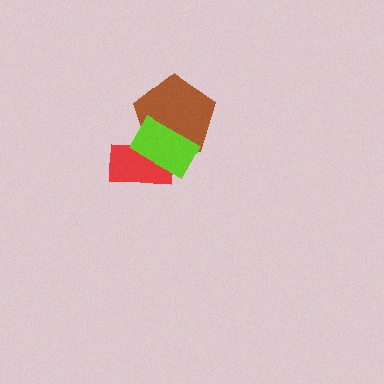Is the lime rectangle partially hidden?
No, no other shape covers it.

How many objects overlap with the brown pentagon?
2 objects overlap with the brown pentagon.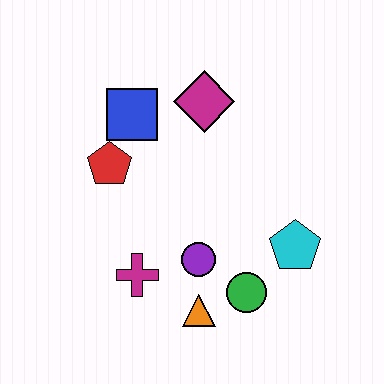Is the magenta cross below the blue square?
Yes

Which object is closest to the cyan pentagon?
The green circle is closest to the cyan pentagon.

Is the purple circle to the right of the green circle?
No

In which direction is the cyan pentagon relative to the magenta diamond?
The cyan pentagon is below the magenta diamond.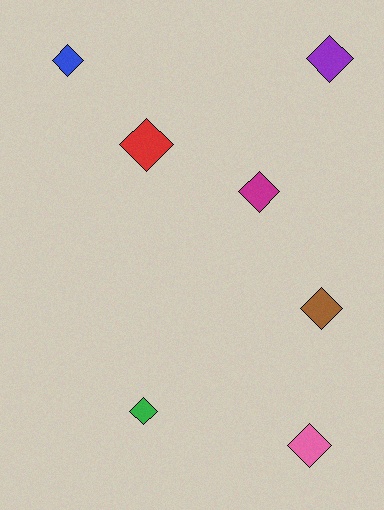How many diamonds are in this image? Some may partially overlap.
There are 7 diamonds.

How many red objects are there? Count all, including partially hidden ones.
There is 1 red object.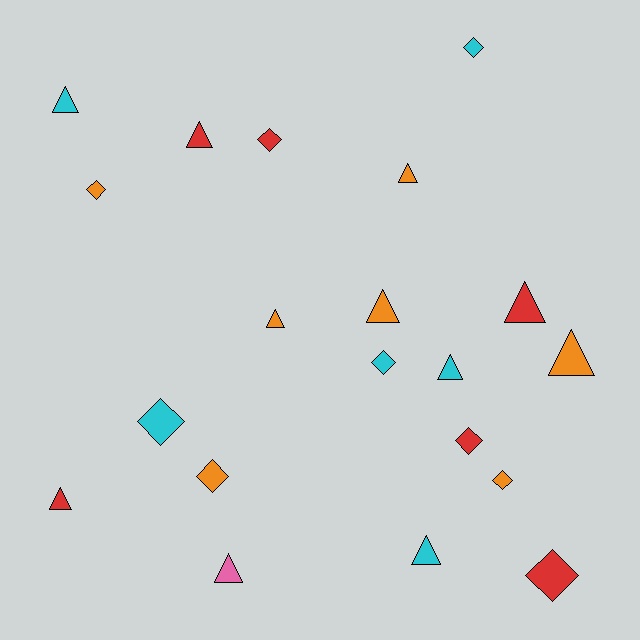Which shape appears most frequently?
Triangle, with 11 objects.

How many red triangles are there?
There are 3 red triangles.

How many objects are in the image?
There are 20 objects.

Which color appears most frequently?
Orange, with 7 objects.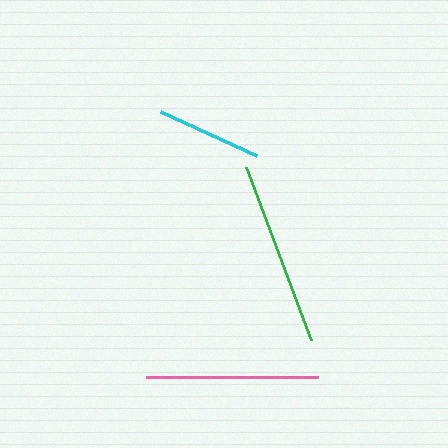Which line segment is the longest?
The green line is the longest at approximately 184 pixels.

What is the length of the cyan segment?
The cyan segment is approximately 105 pixels long.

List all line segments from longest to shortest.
From longest to shortest: green, pink, cyan.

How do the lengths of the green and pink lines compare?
The green and pink lines are approximately the same length.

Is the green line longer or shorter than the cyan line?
The green line is longer than the cyan line.